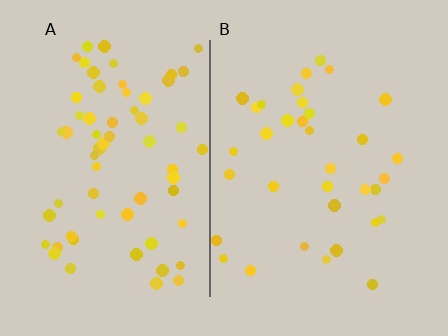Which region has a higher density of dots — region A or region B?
A (the left).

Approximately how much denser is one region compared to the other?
Approximately 1.8× — region A over region B.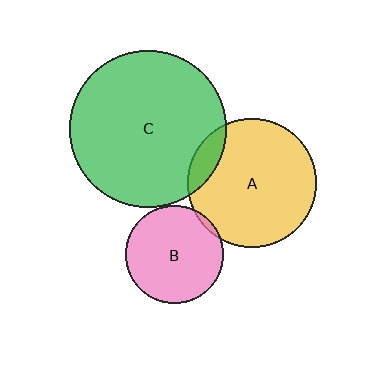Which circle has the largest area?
Circle C (green).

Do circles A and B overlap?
Yes.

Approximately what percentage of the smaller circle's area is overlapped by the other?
Approximately 5%.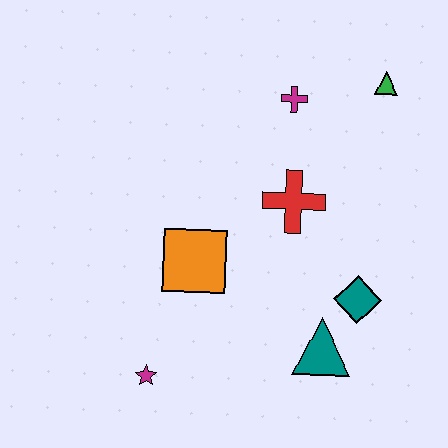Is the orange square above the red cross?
No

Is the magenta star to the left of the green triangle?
Yes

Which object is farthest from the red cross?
The magenta star is farthest from the red cross.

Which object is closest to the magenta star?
The orange square is closest to the magenta star.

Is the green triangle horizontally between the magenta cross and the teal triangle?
No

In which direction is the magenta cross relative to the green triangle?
The magenta cross is to the left of the green triangle.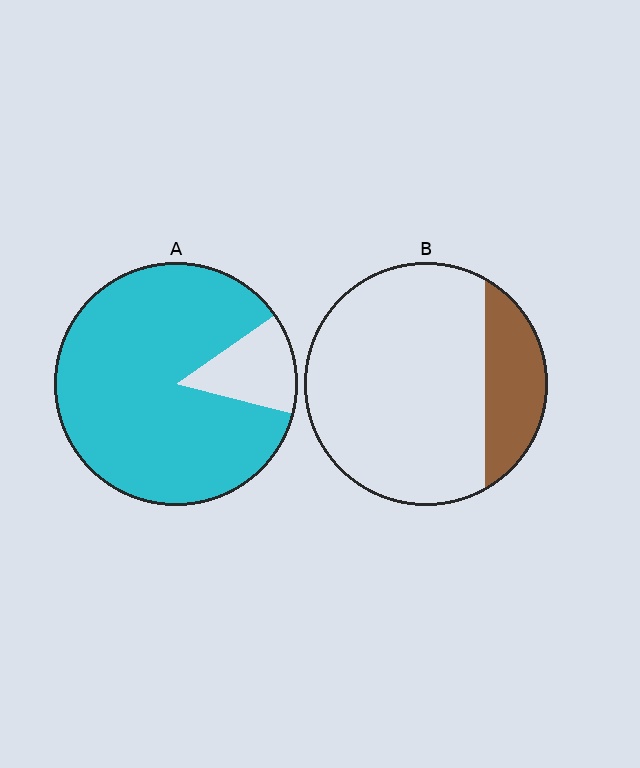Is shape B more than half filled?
No.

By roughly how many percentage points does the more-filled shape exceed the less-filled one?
By roughly 65 percentage points (A over B).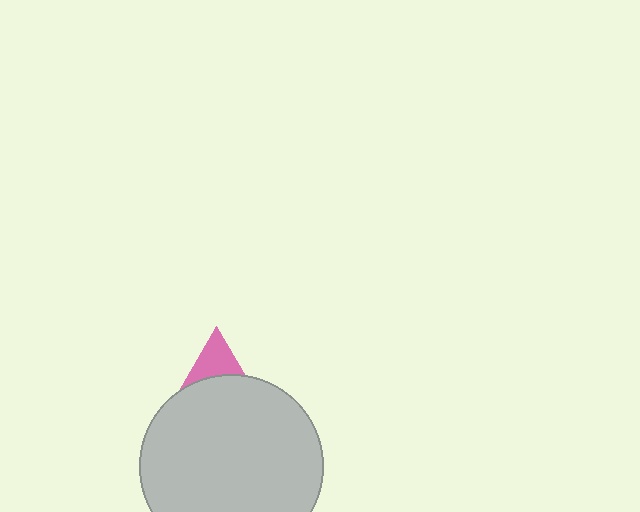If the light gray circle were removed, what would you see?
You would see the complete pink triangle.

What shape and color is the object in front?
The object in front is a light gray circle.